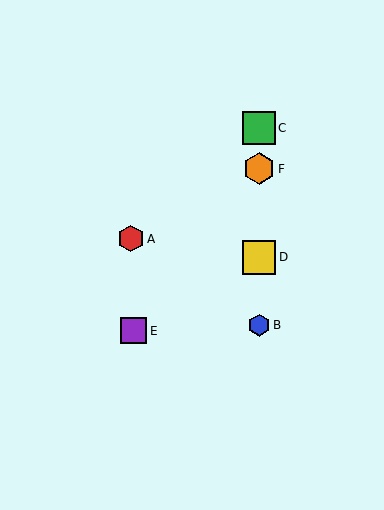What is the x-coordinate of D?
Object D is at x≈259.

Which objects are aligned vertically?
Objects B, C, D, F are aligned vertically.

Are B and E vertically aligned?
No, B is at x≈259 and E is at x≈133.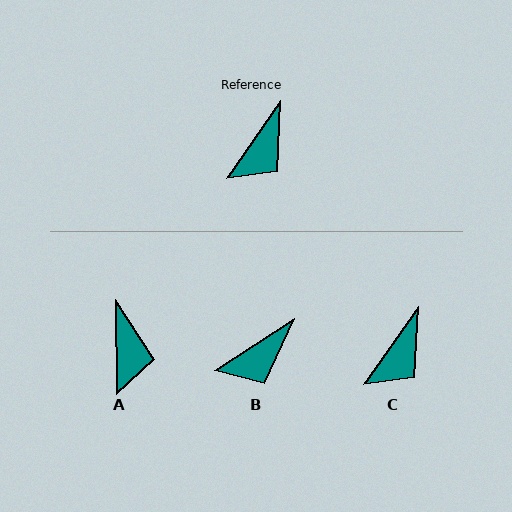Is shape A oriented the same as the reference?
No, it is off by about 35 degrees.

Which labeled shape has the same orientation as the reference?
C.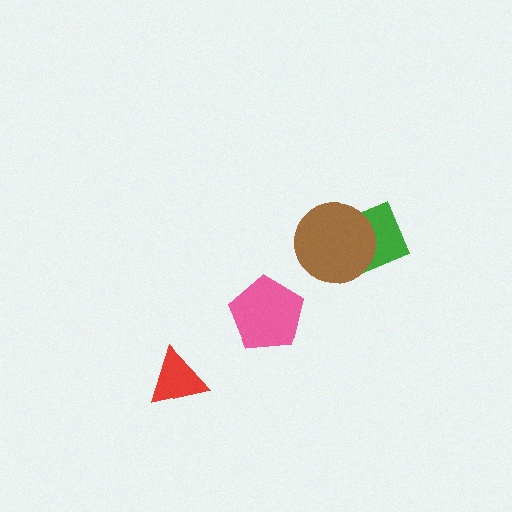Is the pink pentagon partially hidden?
No, no other shape covers it.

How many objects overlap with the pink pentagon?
0 objects overlap with the pink pentagon.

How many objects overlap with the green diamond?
1 object overlaps with the green diamond.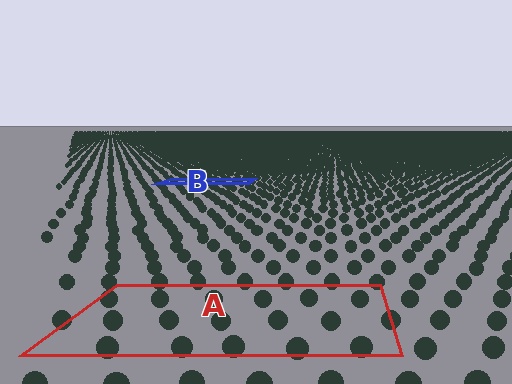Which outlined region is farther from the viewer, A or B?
Region B is farther from the viewer — the texture elements inside it appear smaller and more densely packed.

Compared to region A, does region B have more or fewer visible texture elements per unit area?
Region B has more texture elements per unit area — they are packed more densely because it is farther away.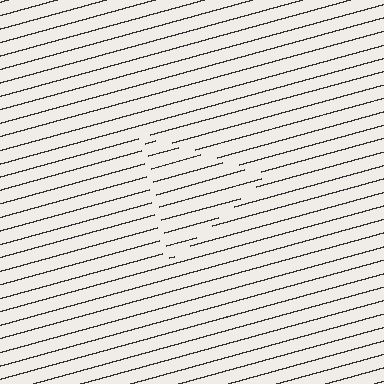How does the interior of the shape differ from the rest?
The interior of the shape contains the same grating, shifted by half a period — the contour is defined by the phase discontinuity where line-ends from the inner and outer gratings abut.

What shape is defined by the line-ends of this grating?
An illusory triangle. The interior of the shape contains the same grating, shifted by half a period — the contour is defined by the phase discontinuity where line-ends from the inner and outer gratings abut.